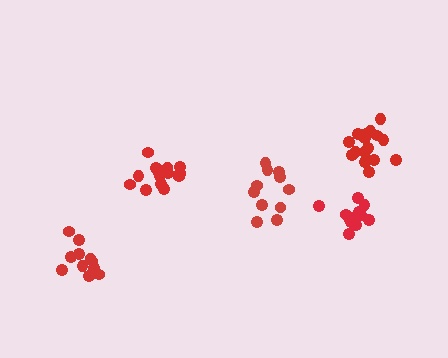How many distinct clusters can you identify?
There are 5 distinct clusters.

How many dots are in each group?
Group 1: 14 dots, Group 2: 15 dots, Group 3: 12 dots, Group 4: 11 dots, Group 5: 17 dots (69 total).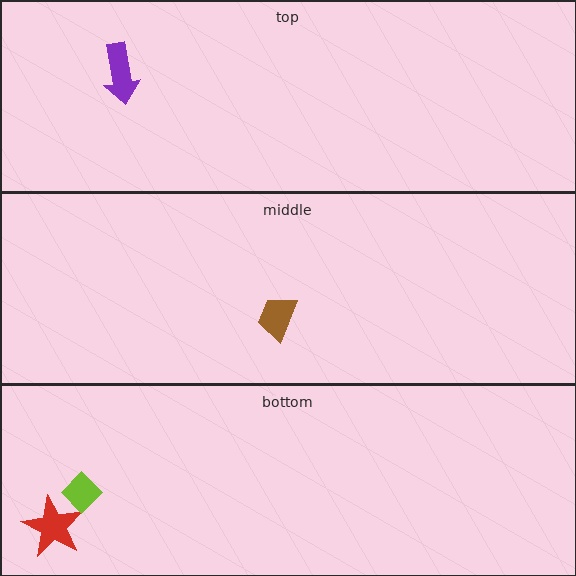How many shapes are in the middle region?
1.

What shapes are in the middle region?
The brown trapezoid.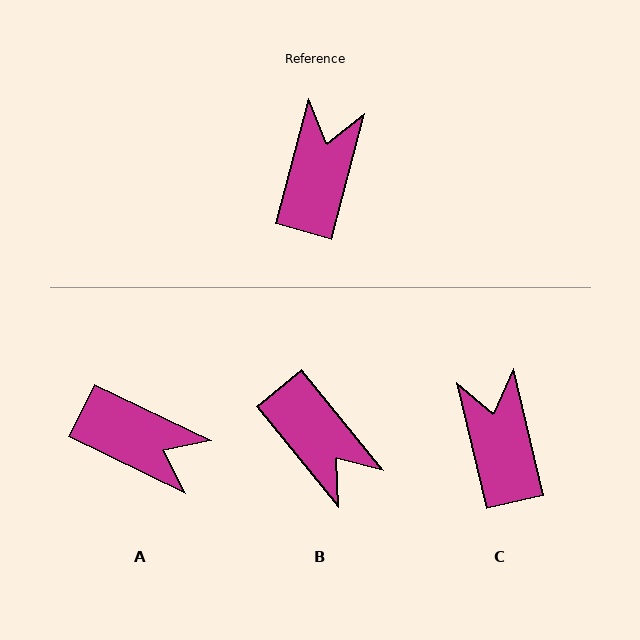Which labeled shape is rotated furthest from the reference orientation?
B, about 126 degrees away.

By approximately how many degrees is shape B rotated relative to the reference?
Approximately 126 degrees clockwise.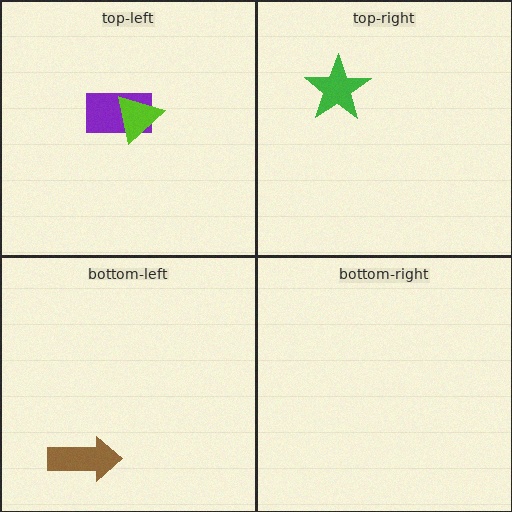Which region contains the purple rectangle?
The top-left region.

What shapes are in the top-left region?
The purple rectangle, the lime triangle.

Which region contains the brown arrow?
The bottom-left region.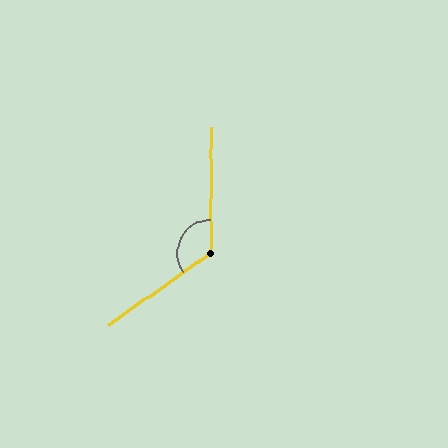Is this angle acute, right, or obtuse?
It is obtuse.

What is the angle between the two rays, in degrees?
Approximately 126 degrees.